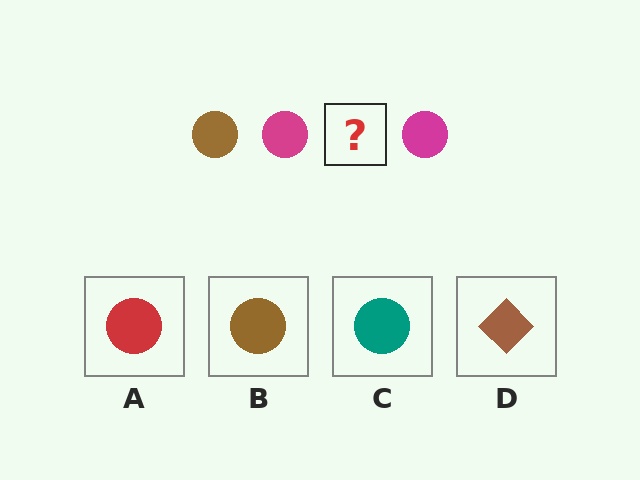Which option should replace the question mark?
Option B.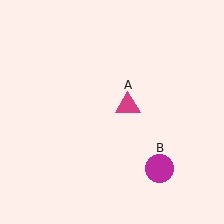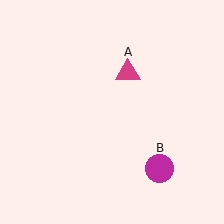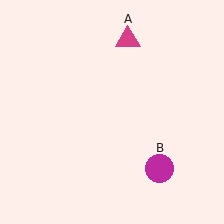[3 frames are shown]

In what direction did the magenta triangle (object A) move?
The magenta triangle (object A) moved up.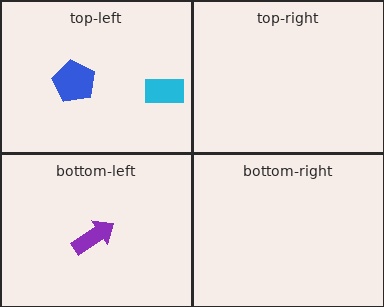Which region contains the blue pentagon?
The top-left region.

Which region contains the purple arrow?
The bottom-left region.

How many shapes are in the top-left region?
2.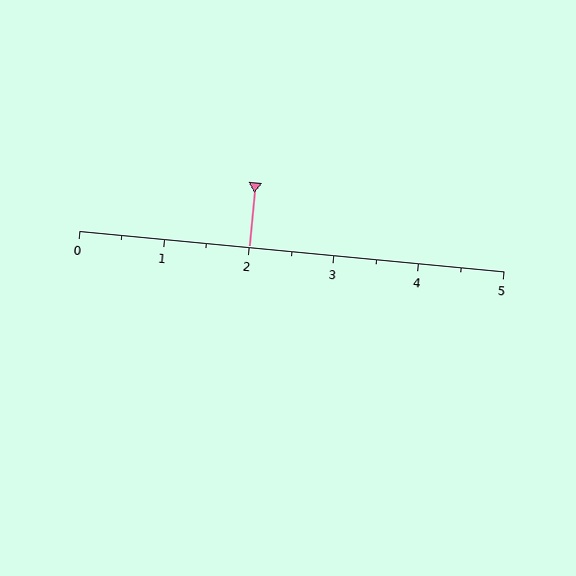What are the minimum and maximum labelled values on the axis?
The axis runs from 0 to 5.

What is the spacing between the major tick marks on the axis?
The major ticks are spaced 1 apart.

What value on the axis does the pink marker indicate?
The marker indicates approximately 2.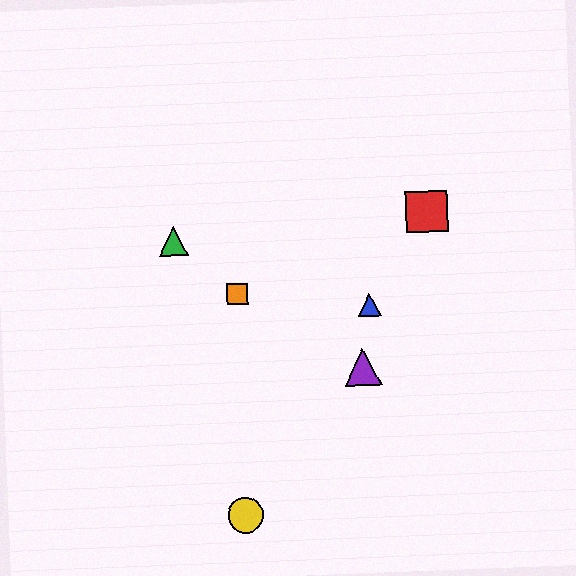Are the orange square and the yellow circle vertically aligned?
Yes, both are at x≈237.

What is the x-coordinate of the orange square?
The orange square is at x≈237.